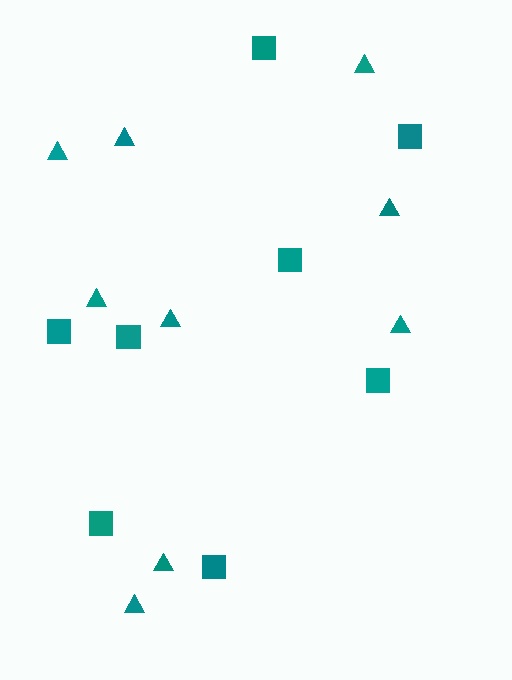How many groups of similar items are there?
There are 2 groups: one group of squares (8) and one group of triangles (9).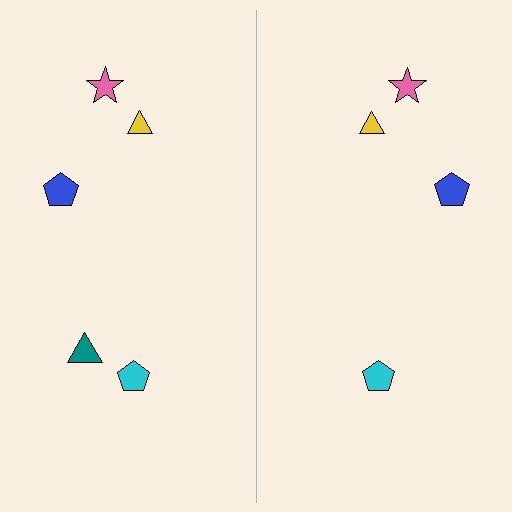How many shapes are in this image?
There are 9 shapes in this image.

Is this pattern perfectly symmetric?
No, the pattern is not perfectly symmetric. A teal triangle is missing from the right side.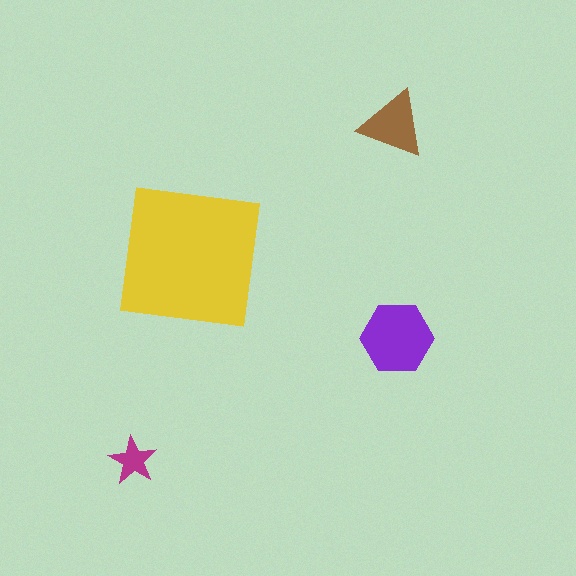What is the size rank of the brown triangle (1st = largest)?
3rd.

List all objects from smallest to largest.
The magenta star, the brown triangle, the purple hexagon, the yellow square.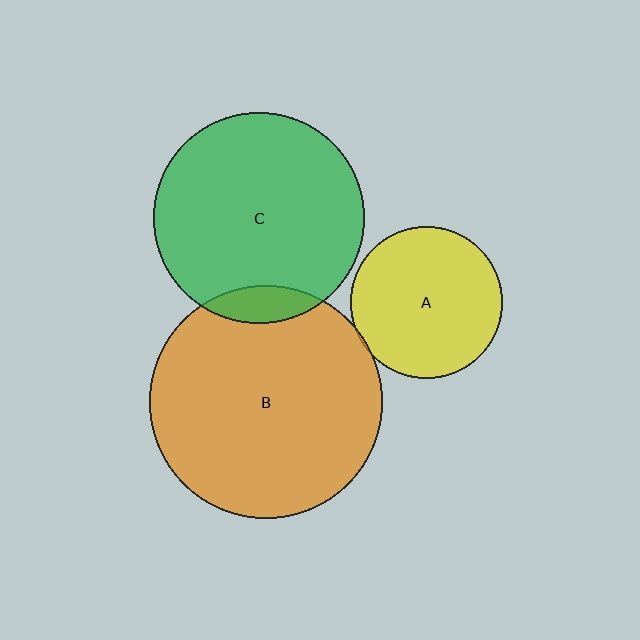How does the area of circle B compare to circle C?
Approximately 1.2 times.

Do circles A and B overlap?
Yes.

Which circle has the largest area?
Circle B (orange).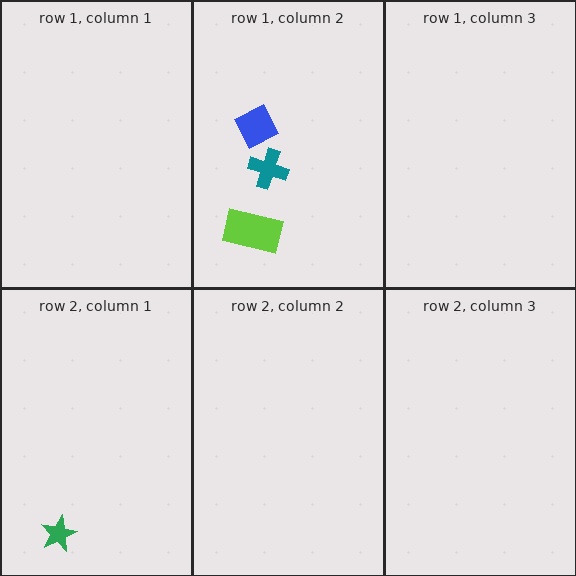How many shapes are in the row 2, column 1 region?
1.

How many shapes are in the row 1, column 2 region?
3.